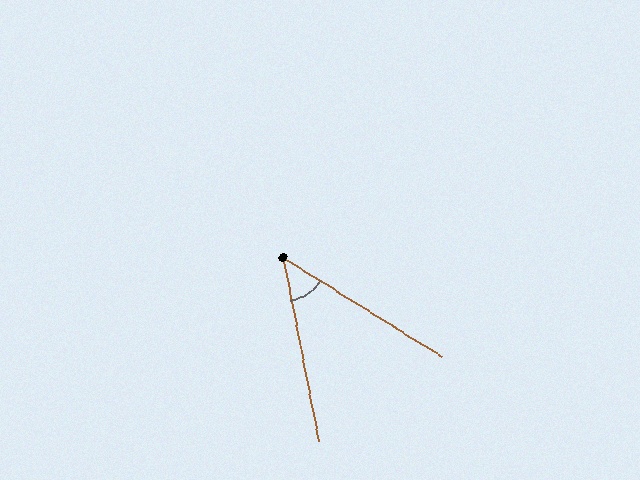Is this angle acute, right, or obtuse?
It is acute.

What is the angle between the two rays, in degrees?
Approximately 47 degrees.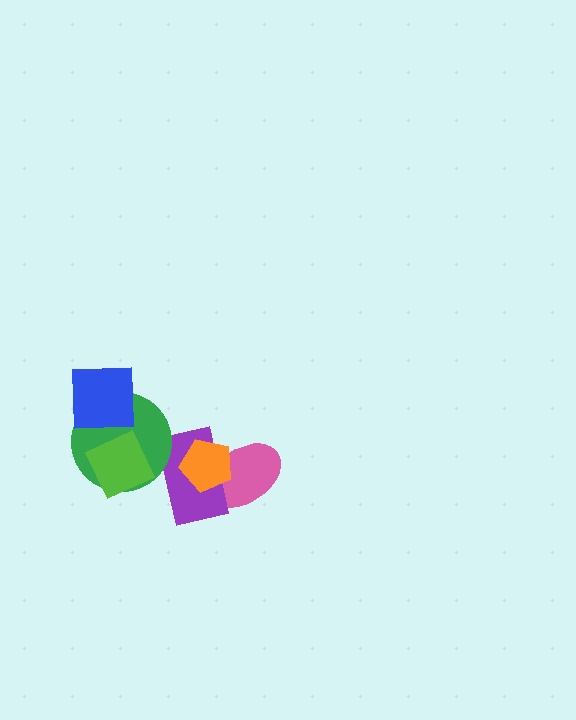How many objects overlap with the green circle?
3 objects overlap with the green circle.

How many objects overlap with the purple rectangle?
3 objects overlap with the purple rectangle.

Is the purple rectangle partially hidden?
Yes, it is partially covered by another shape.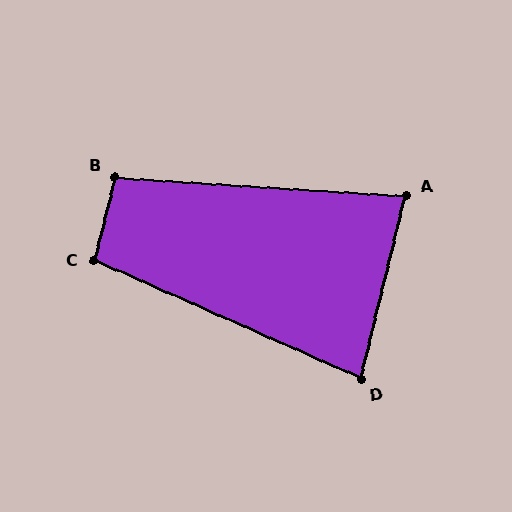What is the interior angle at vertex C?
Approximately 100 degrees (obtuse).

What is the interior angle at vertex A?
Approximately 80 degrees (acute).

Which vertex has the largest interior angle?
B, at approximately 100 degrees.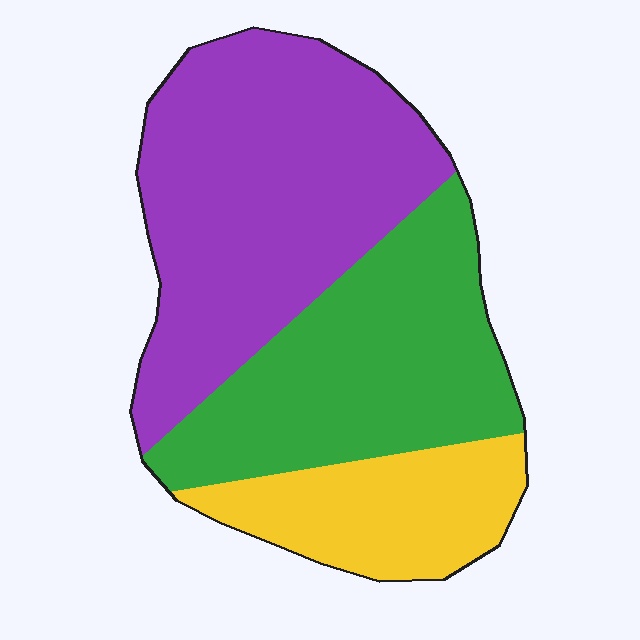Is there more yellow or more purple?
Purple.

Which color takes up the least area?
Yellow, at roughly 20%.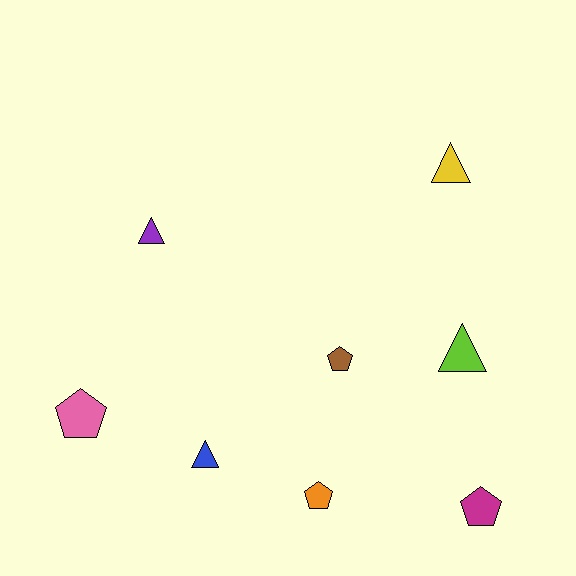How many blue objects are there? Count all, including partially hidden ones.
There is 1 blue object.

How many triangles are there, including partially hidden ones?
There are 4 triangles.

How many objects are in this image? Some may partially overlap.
There are 8 objects.